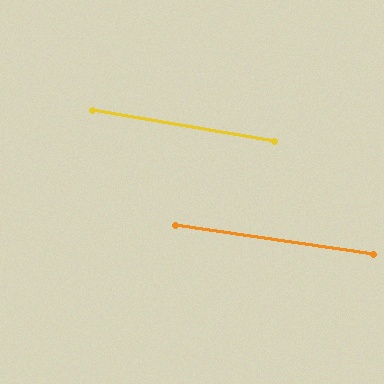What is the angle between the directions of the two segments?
Approximately 1 degree.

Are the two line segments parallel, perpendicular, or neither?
Parallel — their directions differ by only 1.3°.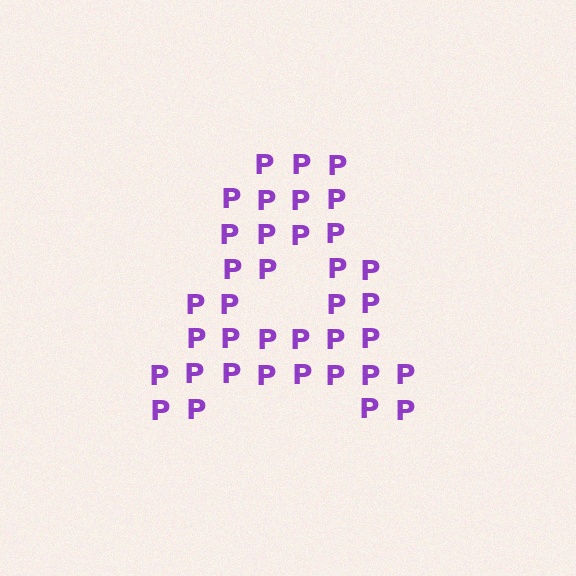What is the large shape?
The large shape is the letter A.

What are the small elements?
The small elements are letter P's.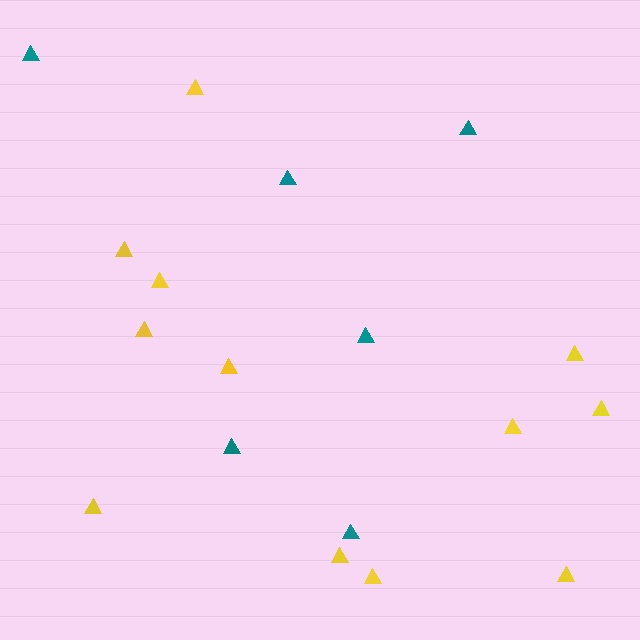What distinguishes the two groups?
There are 2 groups: one group of teal triangles (6) and one group of yellow triangles (12).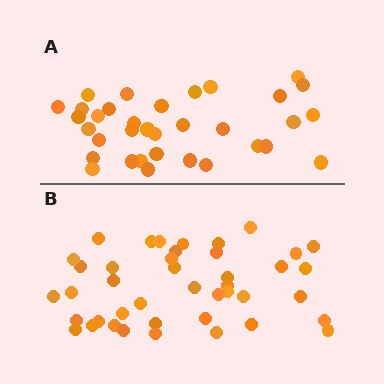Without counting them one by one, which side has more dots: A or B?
Region B (the bottom region) has more dots.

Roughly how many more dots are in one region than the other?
Region B has roughly 8 or so more dots than region A.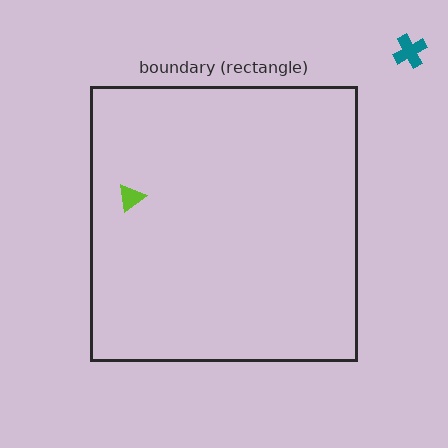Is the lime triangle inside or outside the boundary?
Inside.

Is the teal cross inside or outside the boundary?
Outside.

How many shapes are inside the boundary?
1 inside, 1 outside.